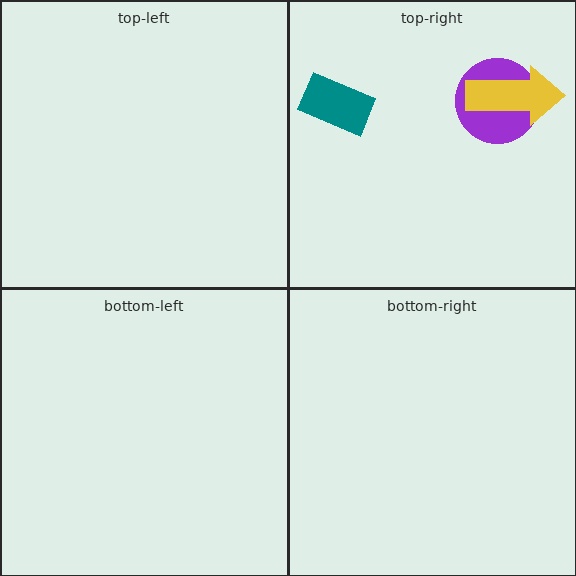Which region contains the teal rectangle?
The top-right region.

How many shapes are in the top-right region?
3.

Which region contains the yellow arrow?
The top-right region.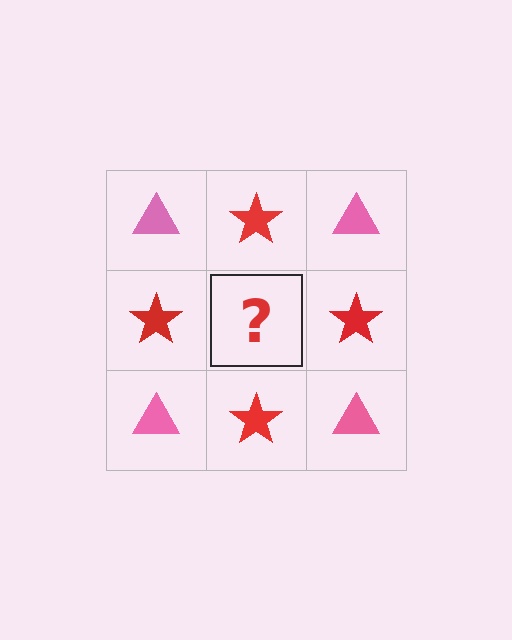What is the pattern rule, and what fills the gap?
The rule is that it alternates pink triangle and red star in a checkerboard pattern. The gap should be filled with a pink triangle.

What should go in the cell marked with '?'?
The missing cell should contain a pink triangle.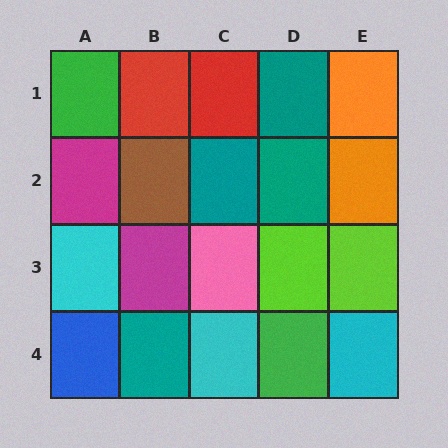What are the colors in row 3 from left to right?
Cyan, magenta, pink, lime, lime.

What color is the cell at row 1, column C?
Red.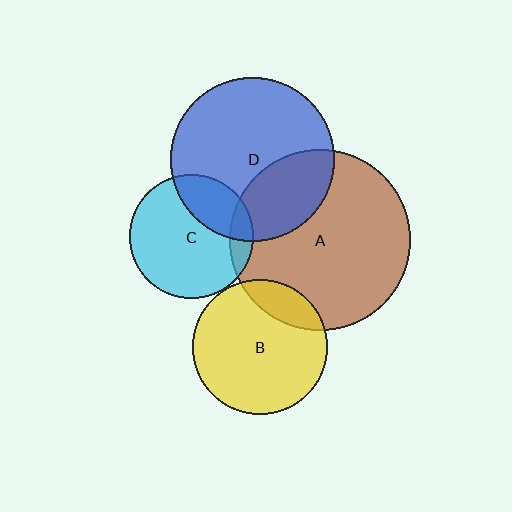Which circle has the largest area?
Circle A (brown).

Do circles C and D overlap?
Yes.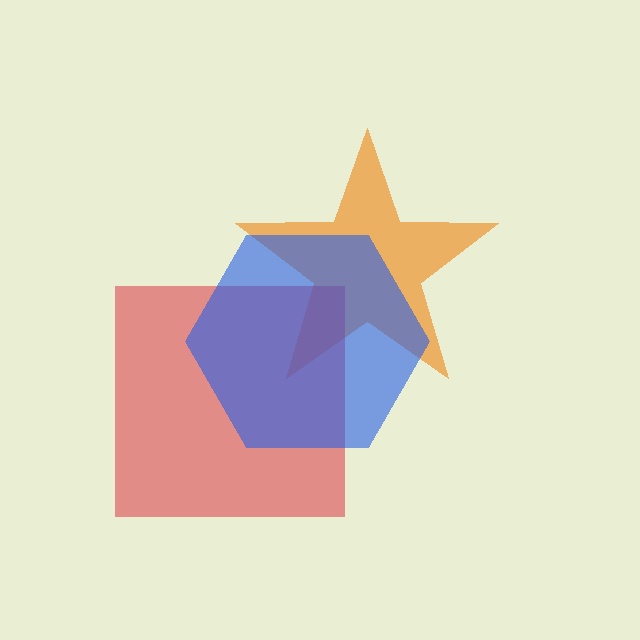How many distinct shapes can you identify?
There are 3 distinct shapes: an orange star, a red square, a blue hexagon.